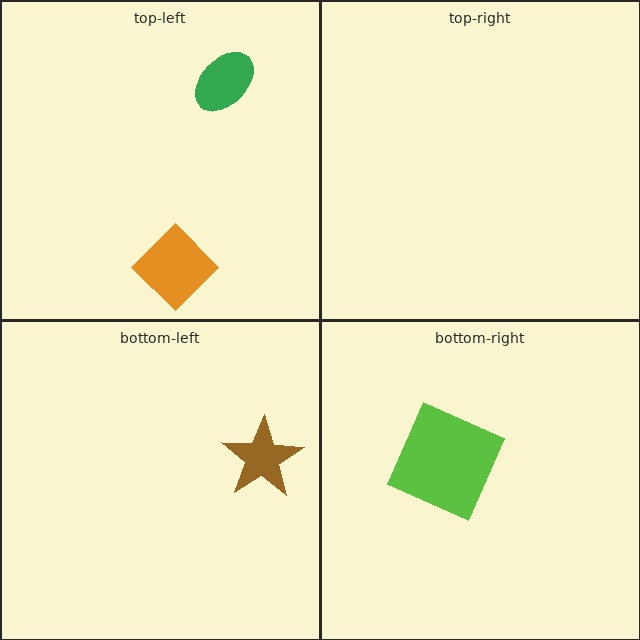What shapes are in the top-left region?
The green ellipse, the orange diamond.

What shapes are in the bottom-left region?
The brown star.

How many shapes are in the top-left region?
2.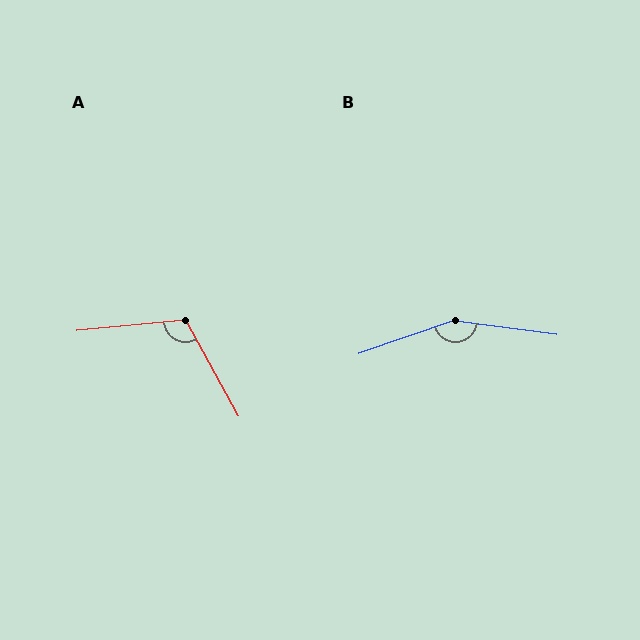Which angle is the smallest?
A, at approximately 113 degrees.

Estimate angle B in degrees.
Approximately 153 degrees.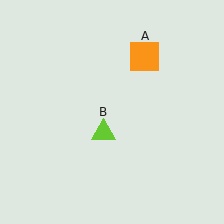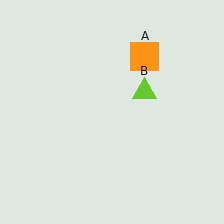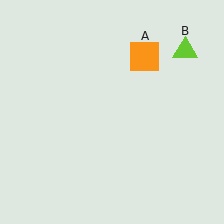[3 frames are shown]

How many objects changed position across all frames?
1 object changed position: lime triangle (object B).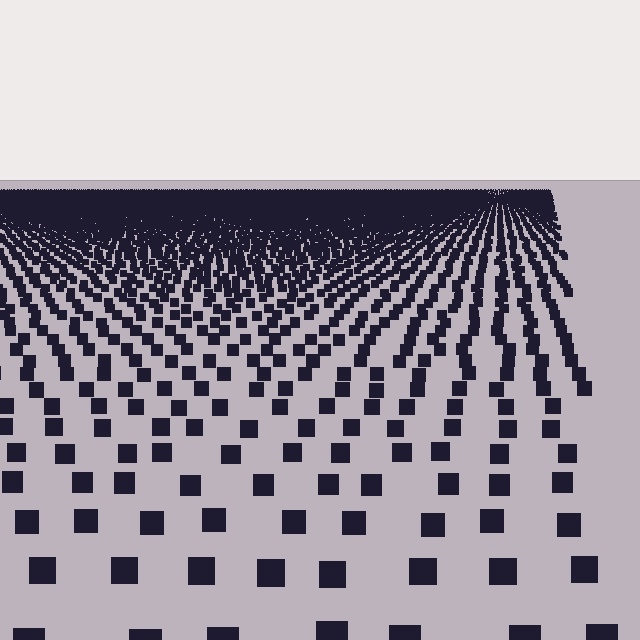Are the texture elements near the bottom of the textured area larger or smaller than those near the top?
Larger. Near the bottom, elements are closer to the viewer and appear at a bigger on-screen size.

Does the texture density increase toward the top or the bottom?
Density increases toward the top.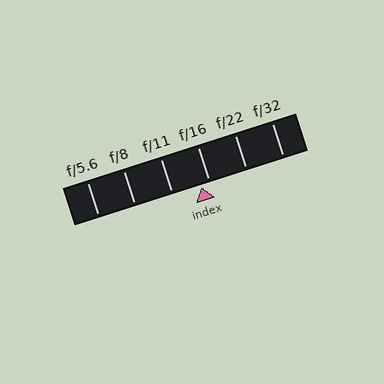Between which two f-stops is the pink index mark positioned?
The index mark is between f/11 and f/16.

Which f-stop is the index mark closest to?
The index mark is closest to f/16.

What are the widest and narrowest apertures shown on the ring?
The widest aperture shown is f/5.6 and the narrowest is f/32.